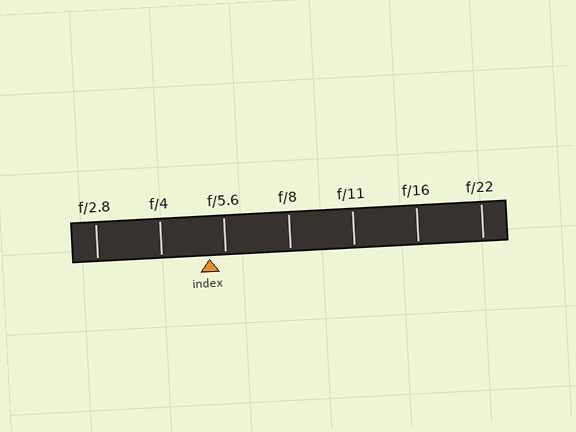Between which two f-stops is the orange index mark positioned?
The index mark is between f/4 and f/5.6.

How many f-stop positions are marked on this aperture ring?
There are 7 f-stop positions marked.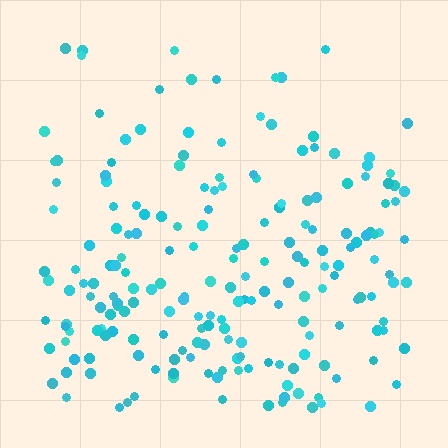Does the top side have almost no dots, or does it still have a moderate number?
Still a moderate number, just noticeably fewer than the bottom.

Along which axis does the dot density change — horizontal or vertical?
Vertical.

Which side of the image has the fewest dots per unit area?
The top.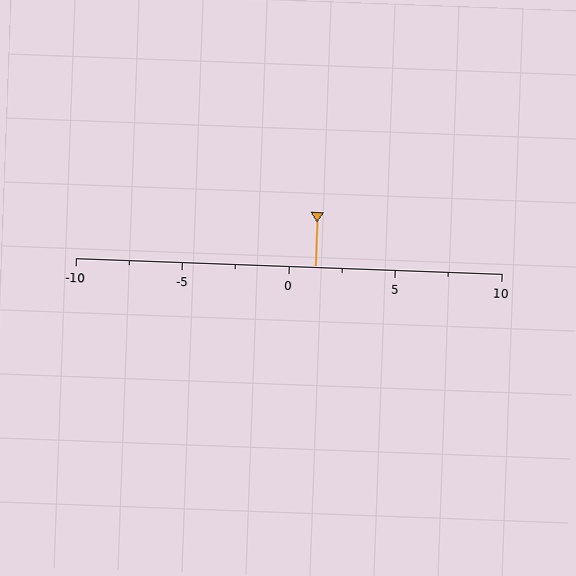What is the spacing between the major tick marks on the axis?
The major ticks are spaced 5 apart.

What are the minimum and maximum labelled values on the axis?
The axis runs from -10 to 10.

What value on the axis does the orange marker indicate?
The marker indicates approximately 1.2.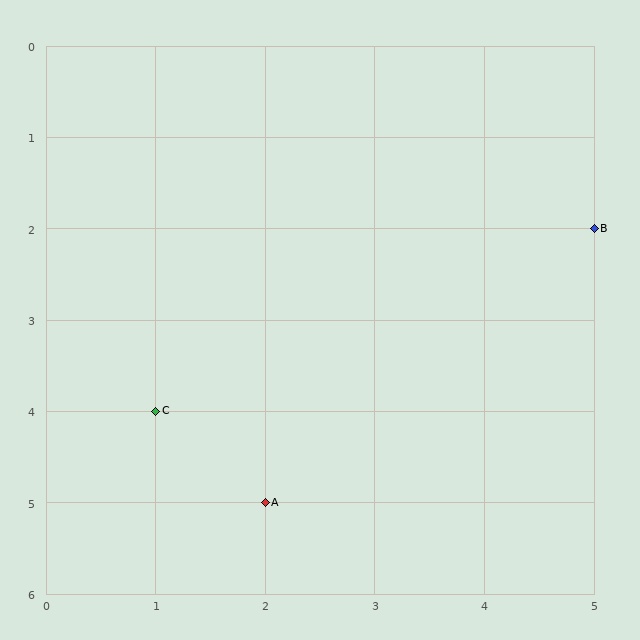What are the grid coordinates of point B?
Point B is at grid coordinates (5, 2).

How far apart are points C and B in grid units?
Points C and B are 4 columns and 2 rows apart (about 4.5 grid units diagonally).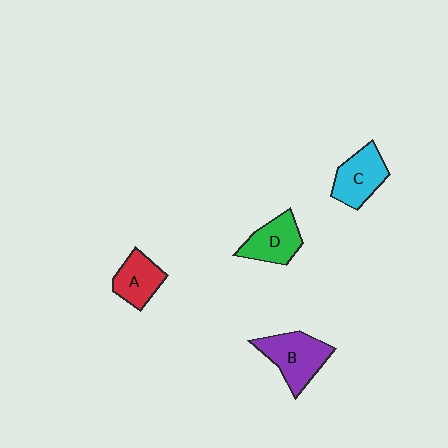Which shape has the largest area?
Shape B (purple).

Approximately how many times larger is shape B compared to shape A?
Approximately 1.4 times.